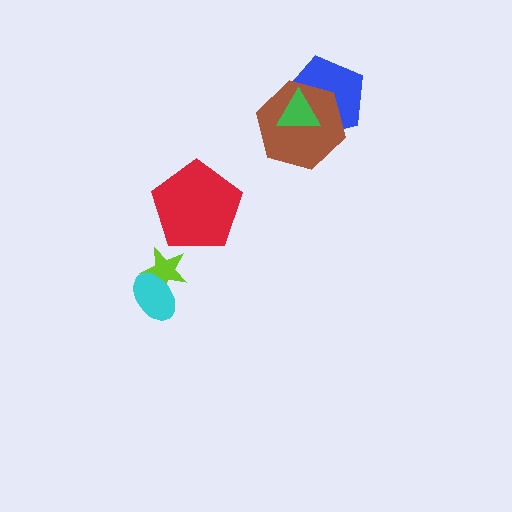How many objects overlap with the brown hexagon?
2 objects overlap with the brown hexagon.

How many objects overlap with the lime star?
1 object overlaps with the lime star.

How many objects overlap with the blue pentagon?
2 objects overlap with the blue pentagon.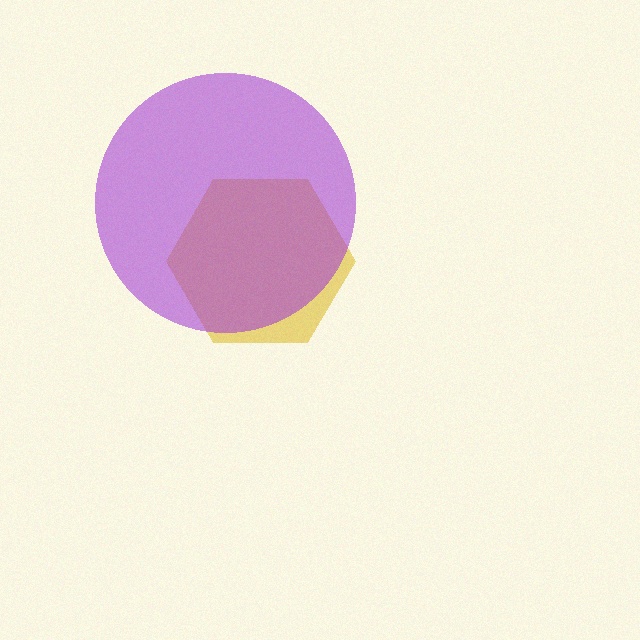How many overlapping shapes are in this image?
There are 2 overlapping shapes in the image.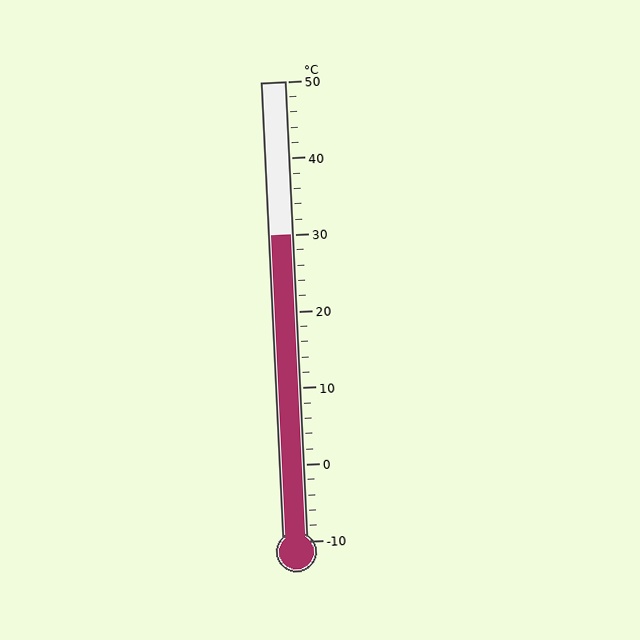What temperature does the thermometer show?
The thermometer shows approximately 30°C.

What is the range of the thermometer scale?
The thermometer scale ranges from -10°C to 50°C.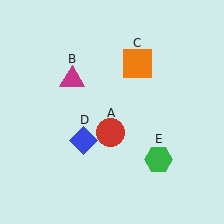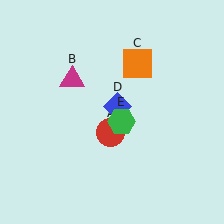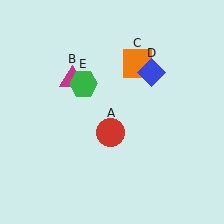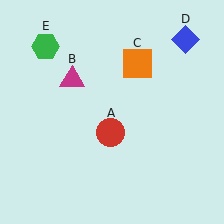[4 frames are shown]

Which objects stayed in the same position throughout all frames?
Red circle (object A) and magenta triangle (object B) and orange square (object C) remained stationary.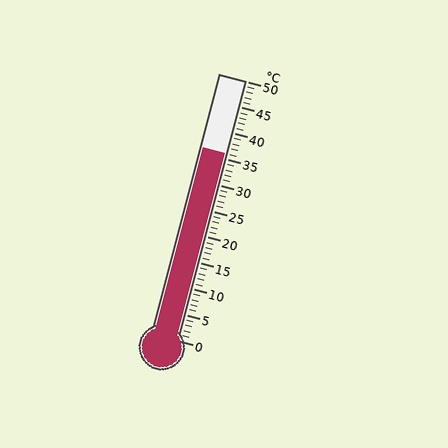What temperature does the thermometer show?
The thermometer shows approximately 36°C.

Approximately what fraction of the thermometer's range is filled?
The thermometer is filled to approximately 70% of its range.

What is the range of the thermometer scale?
The thermometer scale ranges from 0°C to 50°C.